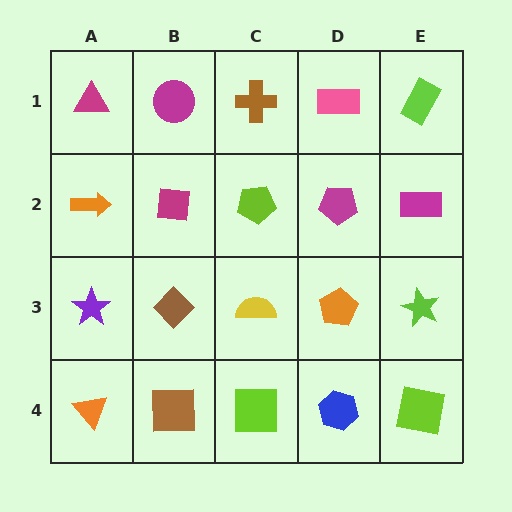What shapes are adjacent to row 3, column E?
A magenta rectangle (row 2, column E), a lime square (row 4, column E), an orange pentagon (row 3, column D).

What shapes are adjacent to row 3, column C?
A lime pentagon (row 2, column C), a lime square (row 4, column C), a brown diamond (row 3, column B), an orange pentagon (row 3, column D).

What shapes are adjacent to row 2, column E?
A lime rectangle (row 1, column E), a lime star (row 3, column E), a magenta pentagon (row 2, column D).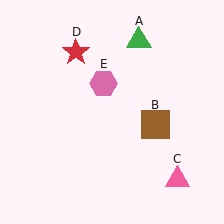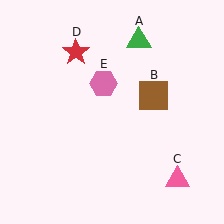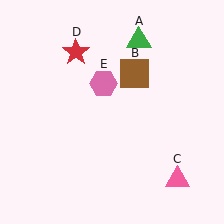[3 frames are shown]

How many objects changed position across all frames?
1 object changed position: brown square (object B).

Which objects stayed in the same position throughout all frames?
Green triangle (object A) and pink triangle (object C) and red star (object D) and pink hexagon (object E) remained stationary.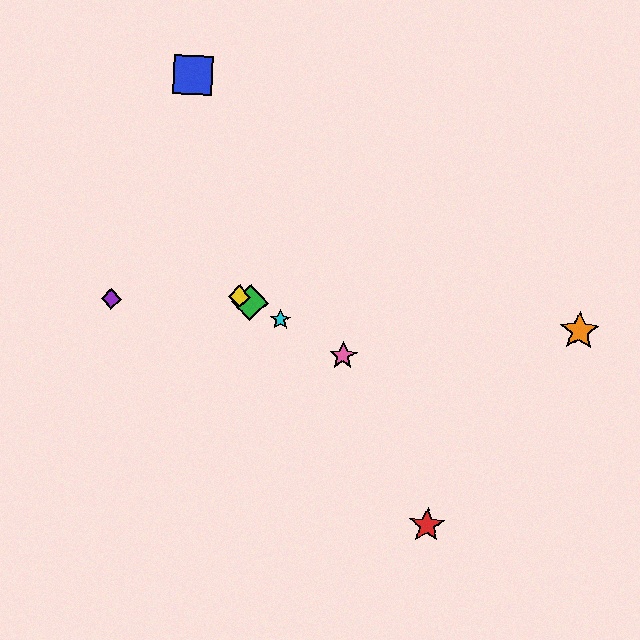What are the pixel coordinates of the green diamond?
The green diamond is at (250, 302).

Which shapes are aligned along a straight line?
The green diamond, the yellow diamond, the cyan star, the pink star are aligned along a straight line.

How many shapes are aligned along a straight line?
4 shapes (the green diamond, the yellow diamond, the cyan star, the pink star) are aligned along a straight line.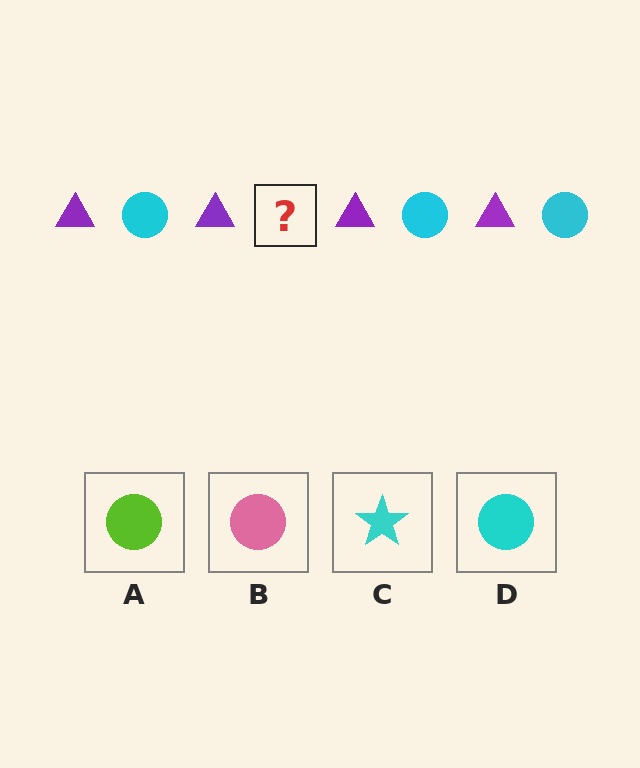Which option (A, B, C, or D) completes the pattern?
D.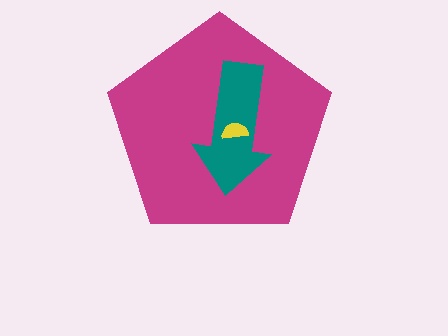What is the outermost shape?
The magenta pentagon.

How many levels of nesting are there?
3.